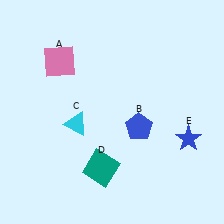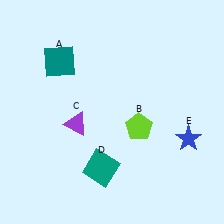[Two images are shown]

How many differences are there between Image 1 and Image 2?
There are 3 differences between the two images.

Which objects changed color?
A changed from pink to teal. B changed from blue to lime. C changed from cyan to purple.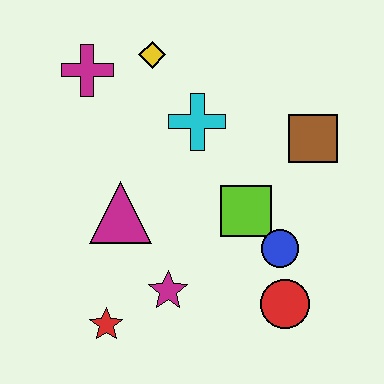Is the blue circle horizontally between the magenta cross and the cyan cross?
No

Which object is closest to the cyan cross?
The yellow diamond is closest to the cyan cross.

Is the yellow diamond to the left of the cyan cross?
Yes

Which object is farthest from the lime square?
The magenta cross is farthest from the lime square.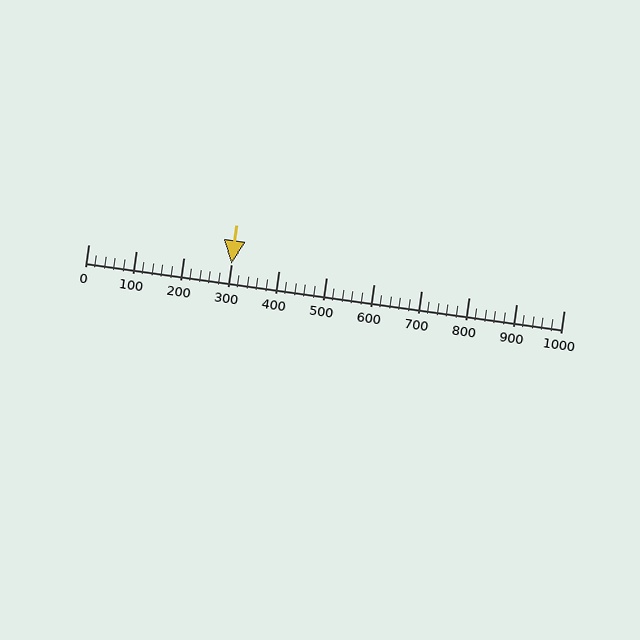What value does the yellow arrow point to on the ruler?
The yellow arrow points to approximately 302.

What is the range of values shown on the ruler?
The ruler shows values from 0 to 1000.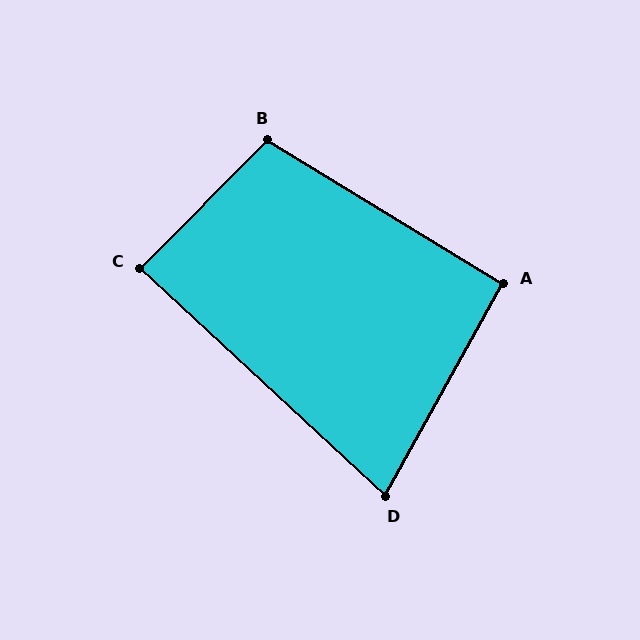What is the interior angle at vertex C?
Approximately 88 degrees (approximately right).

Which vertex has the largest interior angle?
B, at approximately 104 degrees.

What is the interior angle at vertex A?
Approximately 92 degrees (approximately right).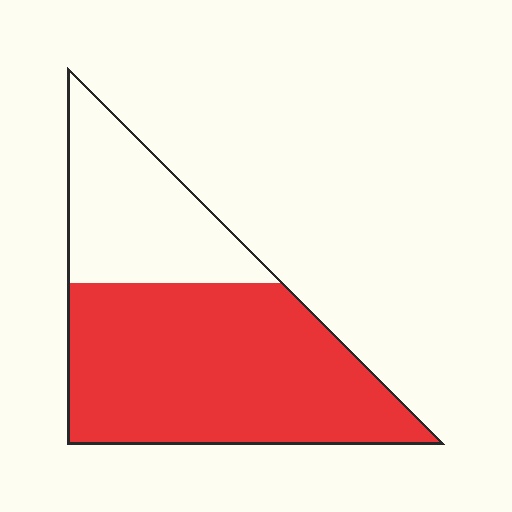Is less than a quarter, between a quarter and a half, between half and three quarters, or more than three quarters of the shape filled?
Between half and three quarters.